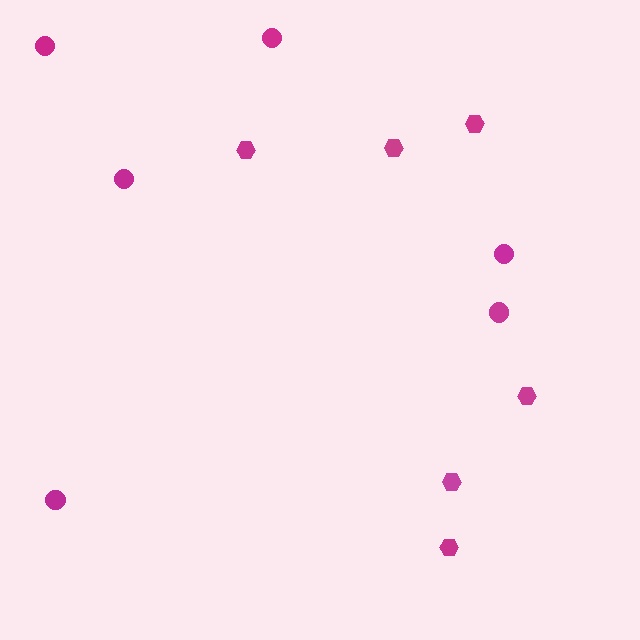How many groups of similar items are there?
There are 2 groups: one group of hexagons (6) and one group of circles (6).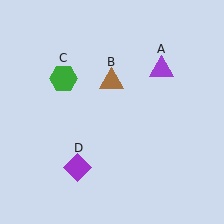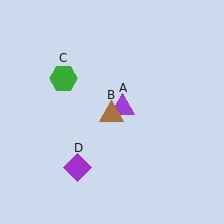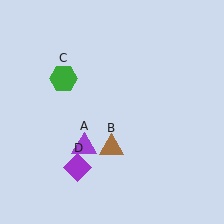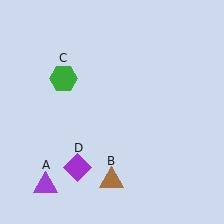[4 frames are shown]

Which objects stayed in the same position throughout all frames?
Green hexagon (object C) and purple diamond (object D) remained stationary.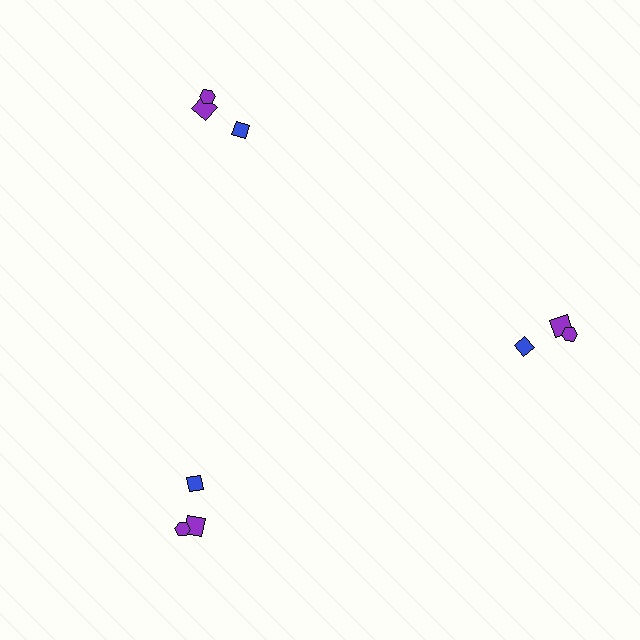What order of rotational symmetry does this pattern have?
This pattern has 3-fold rotational symmetry.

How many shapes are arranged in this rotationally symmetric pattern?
There are 9 shapes, arranged in 3 groups of 3.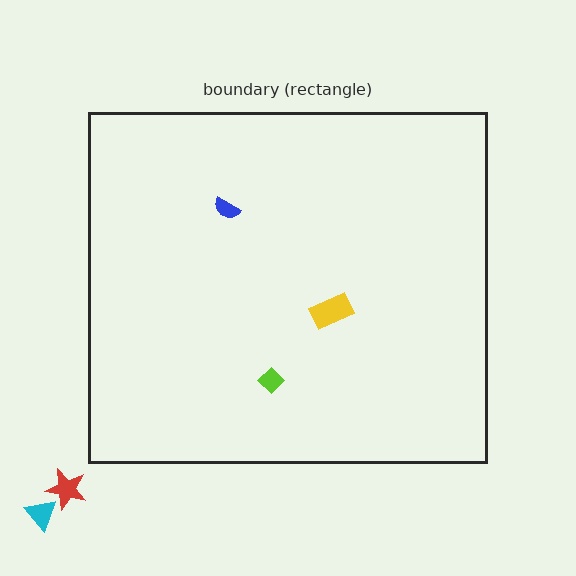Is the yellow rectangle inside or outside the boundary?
Inside.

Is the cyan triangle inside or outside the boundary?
Outside.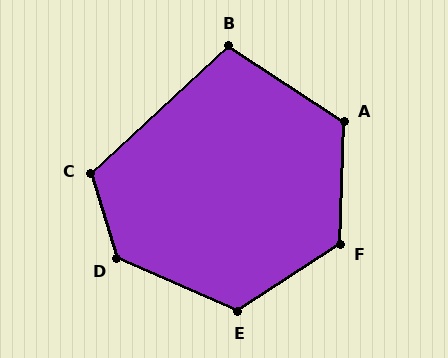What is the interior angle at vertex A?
Approximately 121 degrees (obtuse).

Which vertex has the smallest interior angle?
B, at approximately 104 degrees.